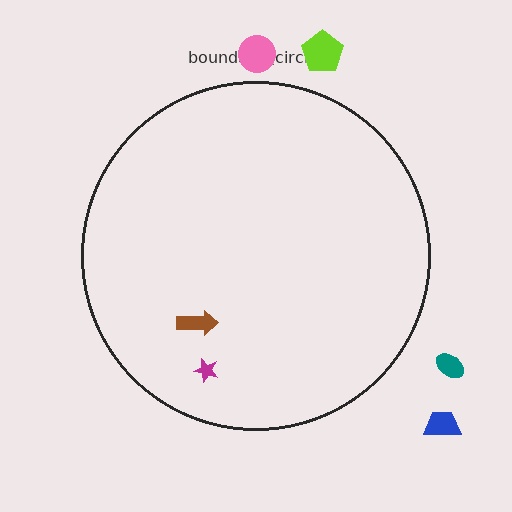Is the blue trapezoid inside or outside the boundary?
Outside.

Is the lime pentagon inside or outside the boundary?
Outside.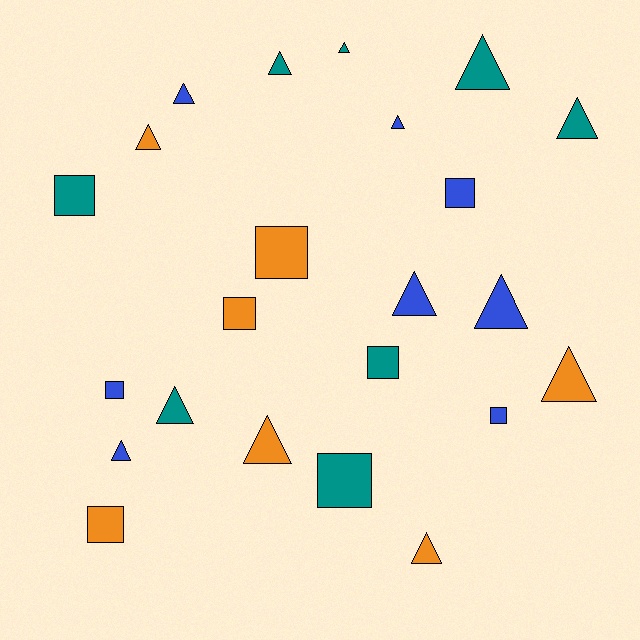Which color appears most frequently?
Blue, with 8 objects.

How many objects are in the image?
There are 23 objects.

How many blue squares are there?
There are 3 blue squares.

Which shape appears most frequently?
Triangle, with 14 objects.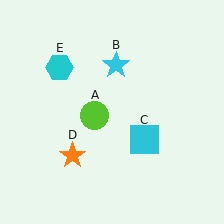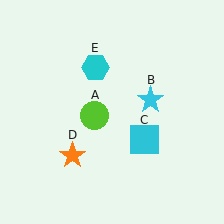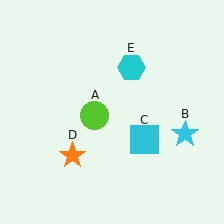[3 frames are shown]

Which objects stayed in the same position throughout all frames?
Lime circle (object A) and cyan square (object C) and orange star (object D) remained stationary.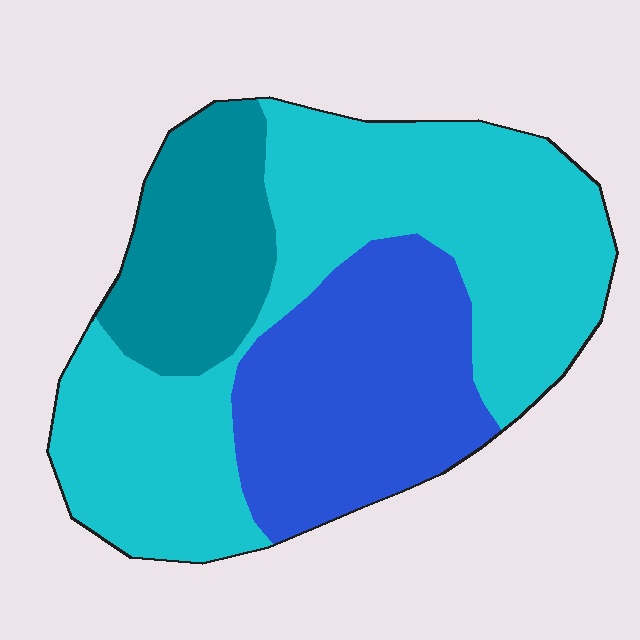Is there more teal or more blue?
Blue.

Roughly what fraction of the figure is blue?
Blue takes up between a quarter and a half of the figure.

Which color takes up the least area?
Teal, at roughly 20%.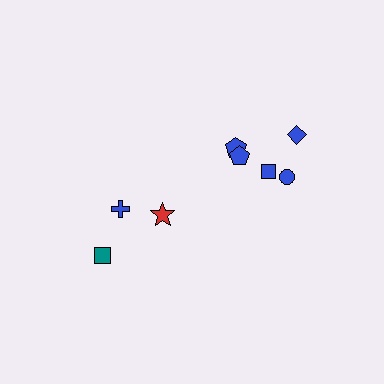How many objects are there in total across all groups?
There are 8 objects.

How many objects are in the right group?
There are 5 objects.